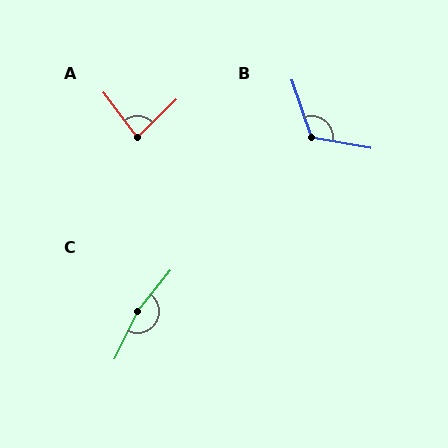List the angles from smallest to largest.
A (83°), B (119°), C (167°).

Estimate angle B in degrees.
Approximately 119 degrees.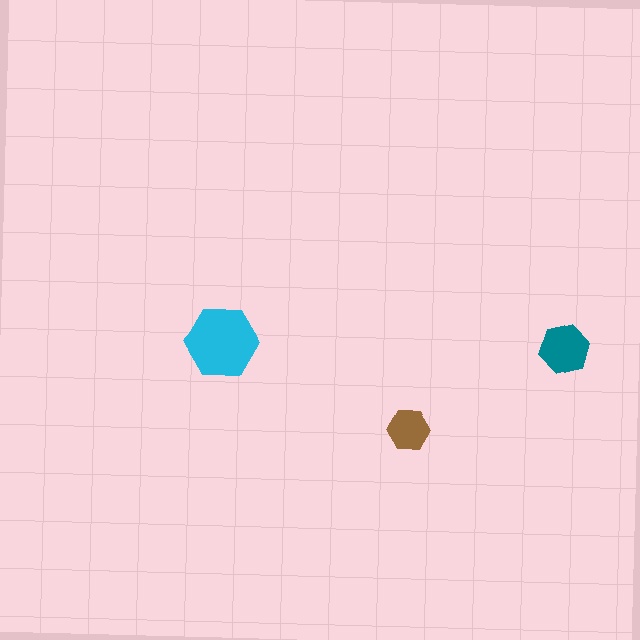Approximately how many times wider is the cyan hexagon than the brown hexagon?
About 1.5 times wider.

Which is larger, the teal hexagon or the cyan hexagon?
The cyan one.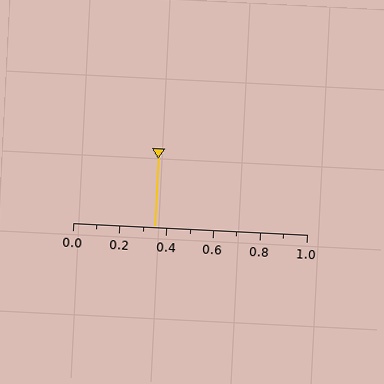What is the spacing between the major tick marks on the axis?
The major ticks are spaced 0.2 apart.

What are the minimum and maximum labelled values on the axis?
The axis runs from 0.0 to 1.0.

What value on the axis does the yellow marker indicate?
The marker indicates approximately 0.35.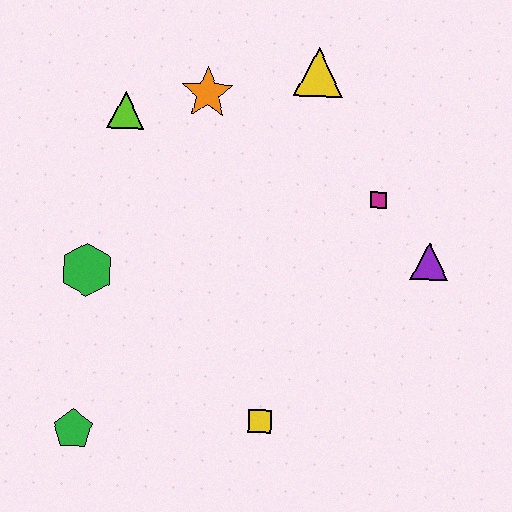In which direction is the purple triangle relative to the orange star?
The purple triangle is to the right of the orange star.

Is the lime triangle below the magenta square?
No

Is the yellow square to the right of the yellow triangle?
No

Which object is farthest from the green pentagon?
The yellow triangle is farthest from the green pentagon.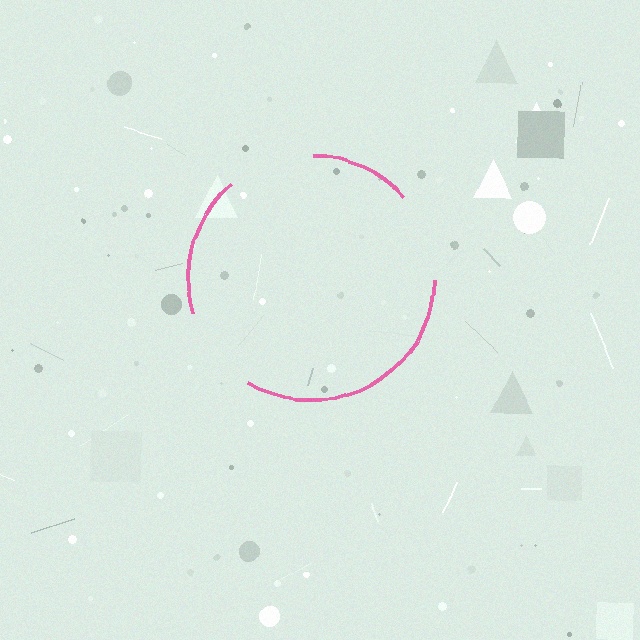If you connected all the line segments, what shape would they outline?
They would outline a circle.